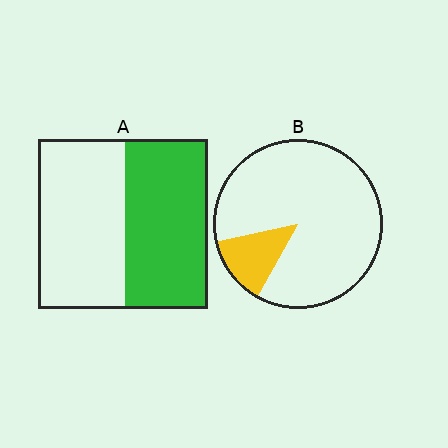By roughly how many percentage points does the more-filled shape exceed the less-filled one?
By roughly 35 percentage points (A over B).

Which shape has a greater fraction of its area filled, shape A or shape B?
Shape A.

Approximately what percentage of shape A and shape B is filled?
A is approximately 50% and B is approximately 15%.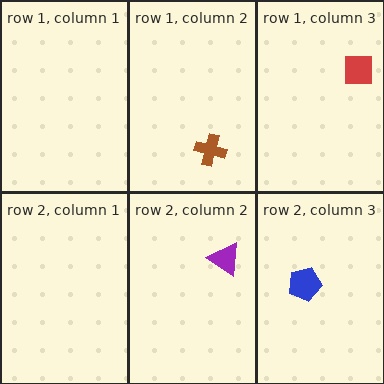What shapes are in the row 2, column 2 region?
The purple triangle.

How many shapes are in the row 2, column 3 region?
1.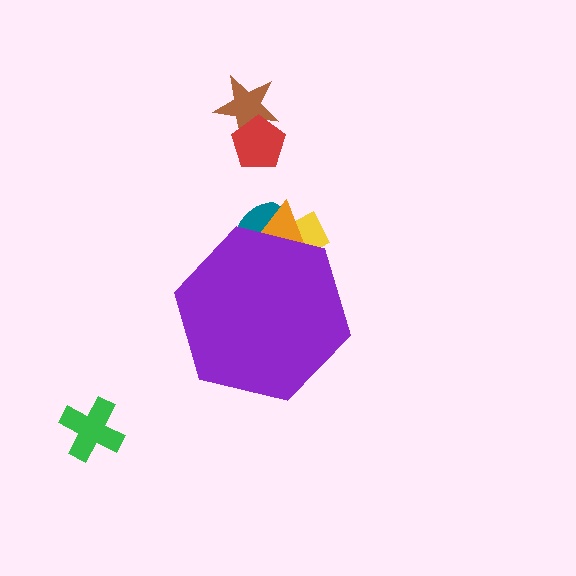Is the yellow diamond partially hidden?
Yes, the yellow diamond is partially hidden behind the purple hexagon.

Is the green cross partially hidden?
No, the green cross is fully visible.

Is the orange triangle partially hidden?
Yes, the orange triangle is partially hidden behind the purple hexagon.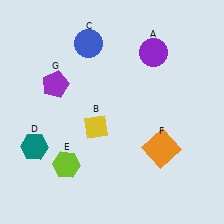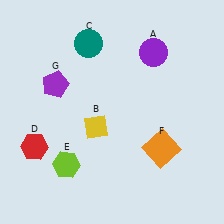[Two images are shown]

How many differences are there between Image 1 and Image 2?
There are 2 differences between the two images.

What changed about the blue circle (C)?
In Image 1, C is blue. In Image 2, it changed to teal.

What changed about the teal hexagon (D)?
In Image 1, D is teal. In Image 2, it changed to red.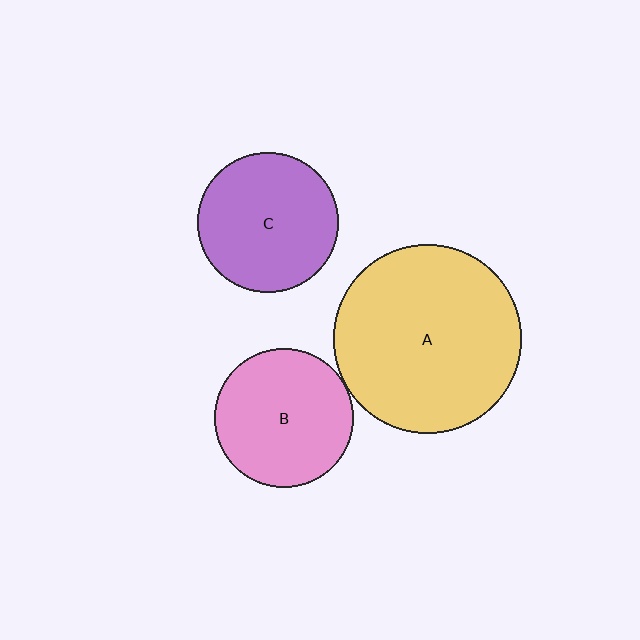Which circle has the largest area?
Circle A (yellow).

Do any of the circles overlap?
No, none of the circles overlap.